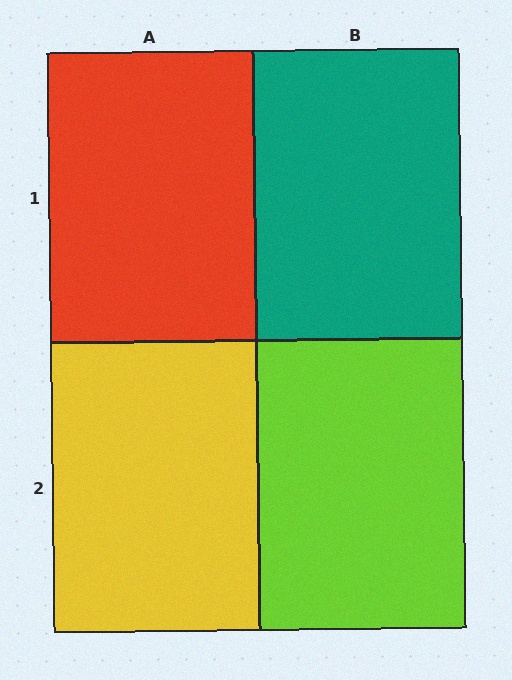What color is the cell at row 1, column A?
Red.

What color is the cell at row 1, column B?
Teal.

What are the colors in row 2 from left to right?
Yellow, lime.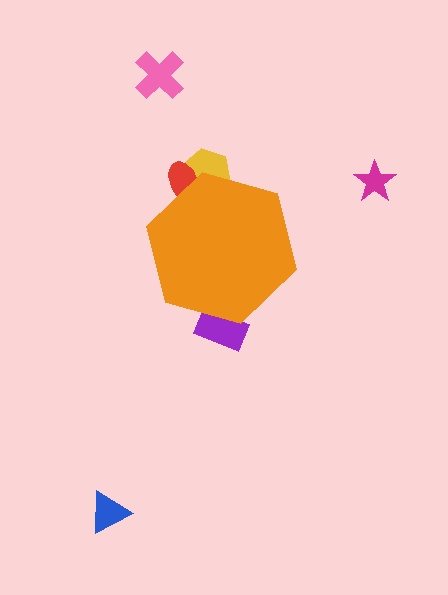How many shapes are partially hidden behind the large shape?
3 shapes are partially hidden.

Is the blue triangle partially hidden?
No, the blue triangle is fully visible.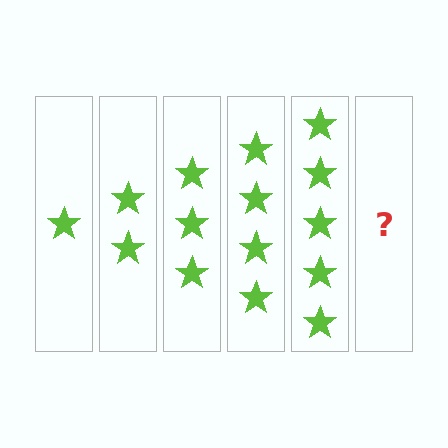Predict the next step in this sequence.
The next step is 6 stars.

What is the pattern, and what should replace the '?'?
The pattern is that each step adds one more star. The '?' should be 6 stars.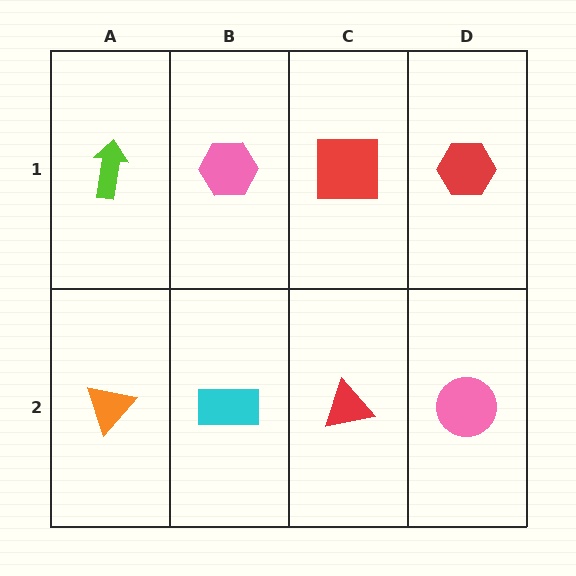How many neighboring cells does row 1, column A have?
2.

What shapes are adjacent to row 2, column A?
A lime arrow (row 1, column A), a cyan rectangle (row 2, column B).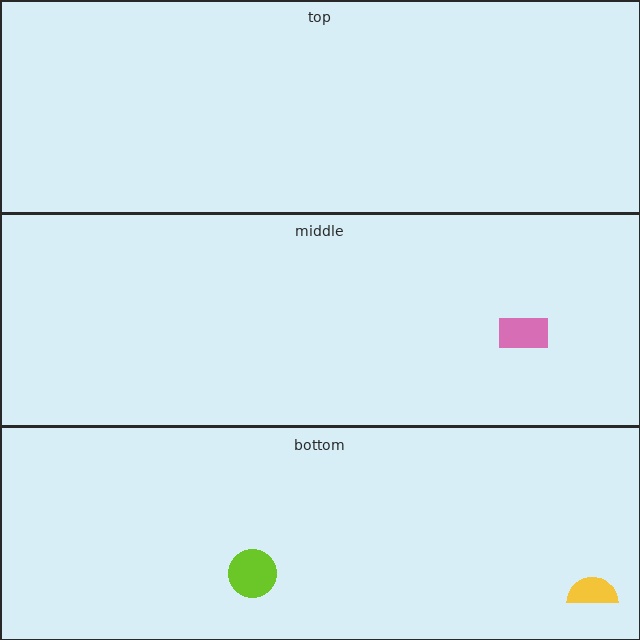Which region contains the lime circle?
The bottom region.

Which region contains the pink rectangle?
The middle region.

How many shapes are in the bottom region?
2.